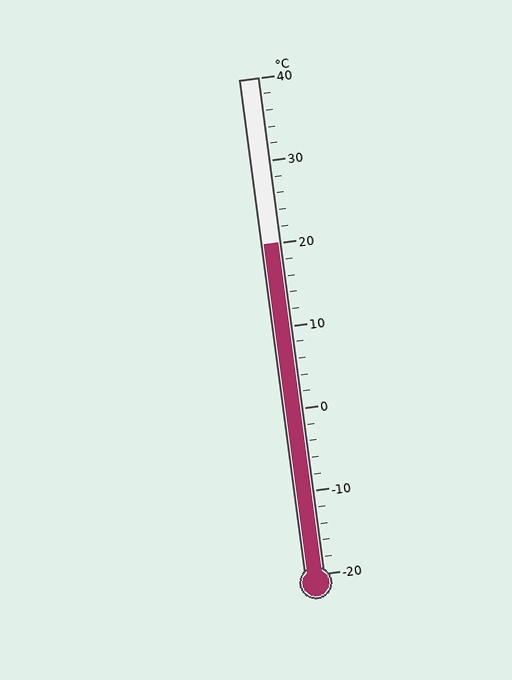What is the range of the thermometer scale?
The thermometer scale ranges from -20°C to 40°C.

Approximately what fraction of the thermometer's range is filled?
The thermometer is filled to approximately 65% of its range.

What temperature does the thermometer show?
The thermometer shows approximately 20°C.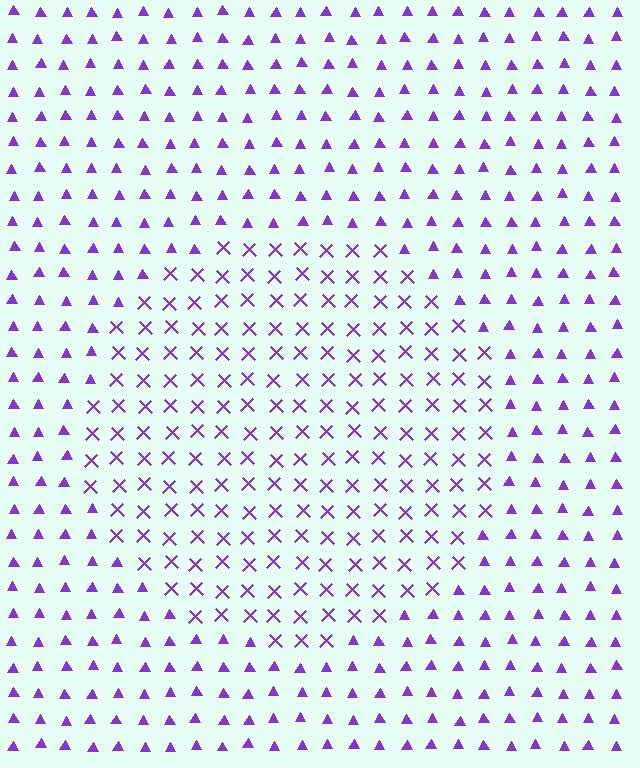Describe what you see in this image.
The image is filled with small purple elements arranged in a uniform grid. A circle-shaped region contains X marks, while the surrounding area contains triangles. The boundary is defined purely by the change in element shape.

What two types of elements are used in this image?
The image uses X marks inside the circle region and triangles outside it.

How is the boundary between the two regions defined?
The boundary is defined by a change in element shape: X marks inside vs. triangles outside. All elements share the same color and spacing.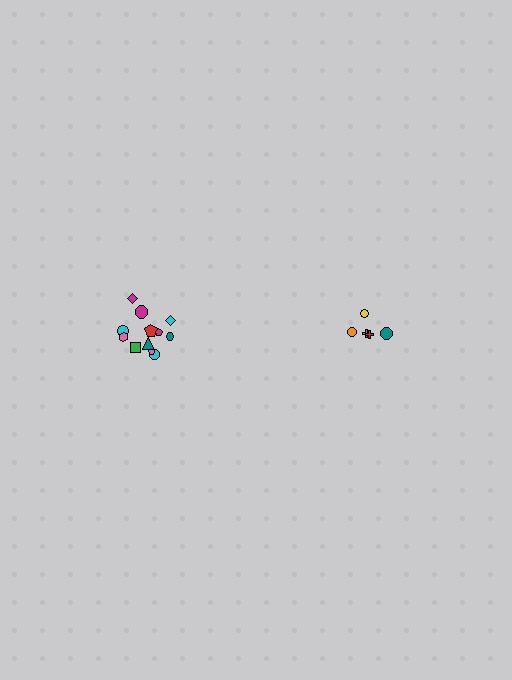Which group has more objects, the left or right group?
The left group.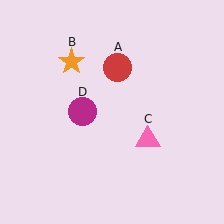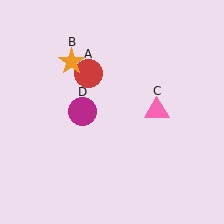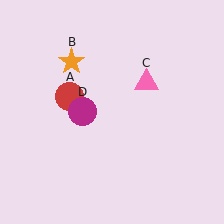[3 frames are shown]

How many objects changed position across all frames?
2 objects changed position: red circle (object A), pink triangle (object C).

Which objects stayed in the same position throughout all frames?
Orange star (object B) and magenta circle (object D) remained stationary.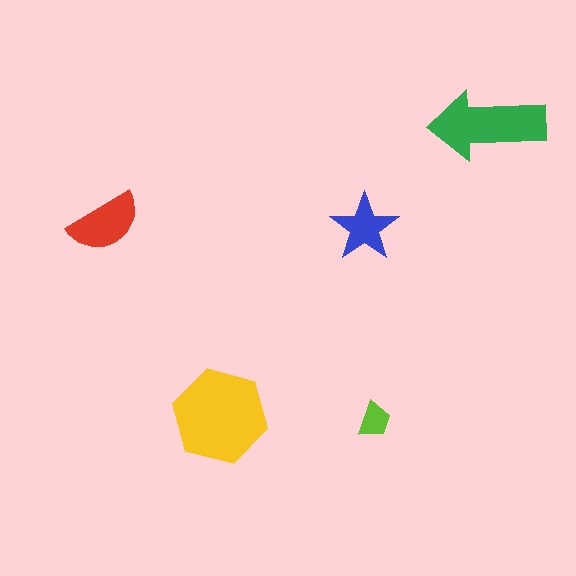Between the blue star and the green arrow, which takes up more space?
The green arrow.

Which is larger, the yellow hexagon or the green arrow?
The yellow hexagon.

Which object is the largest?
The yellow hexagon.